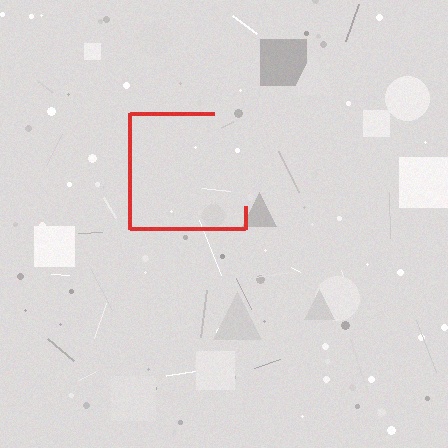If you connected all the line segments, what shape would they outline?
They would outline a square.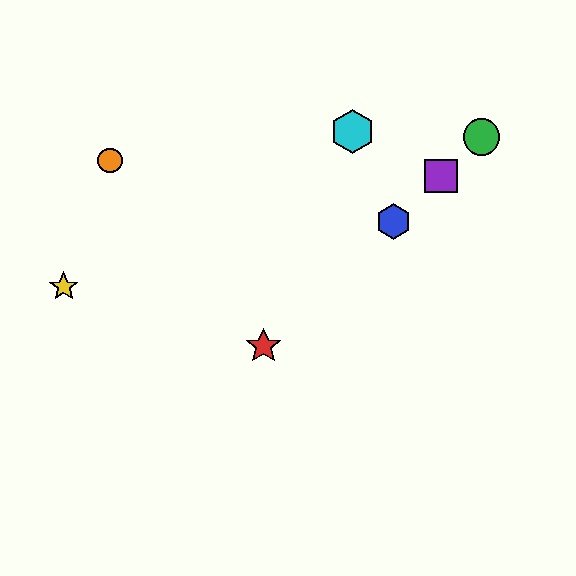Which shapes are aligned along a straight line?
The red star, the blue hexagon, the green circle, the purple square are aligned along a straight line.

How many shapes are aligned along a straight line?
4 shapes (the red star, the blue hexagon, the green circle, the purple square) are aligned along a straight line.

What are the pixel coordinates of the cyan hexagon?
The cyan hexagon is at (353, 132).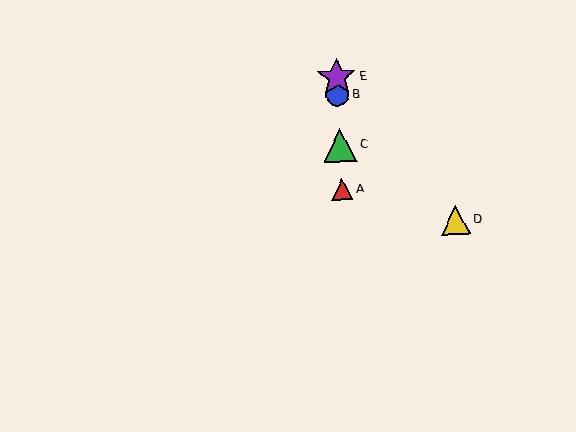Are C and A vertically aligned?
Yes, both are at x≈340.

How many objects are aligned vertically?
4 objects (A, B, C, E) are aligned vertically.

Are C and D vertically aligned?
No, C is at x≈340 and D is at x≈456.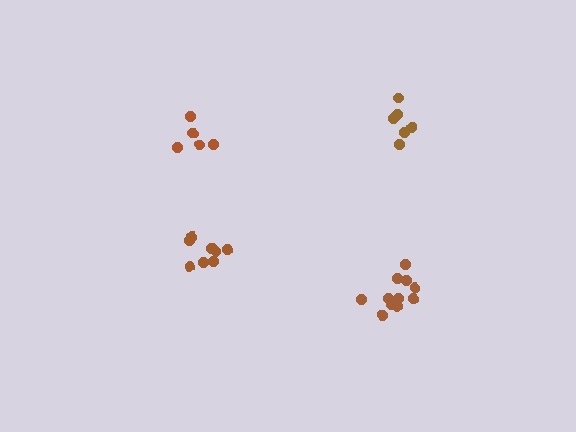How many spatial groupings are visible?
There are 4 spatial groupings.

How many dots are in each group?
Group 1: 6 dots, Group 2: 9 dots, Group 3: 6 dots, Group 4: 11 dots (32 total).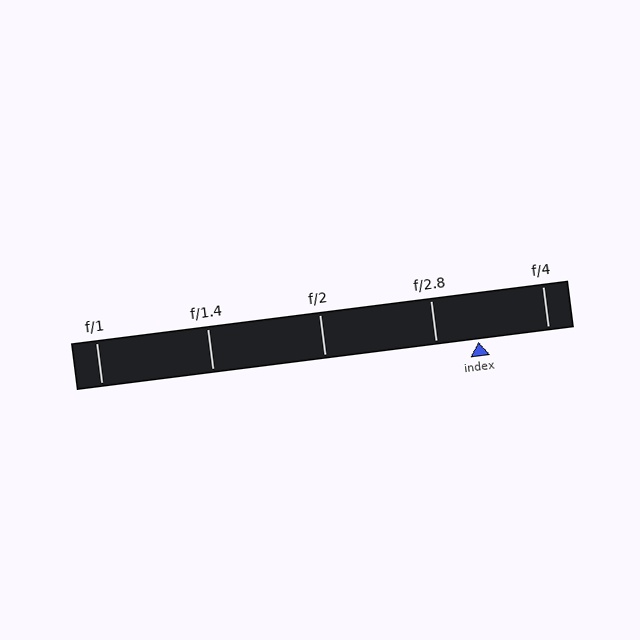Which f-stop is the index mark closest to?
The index mark is closest to f/2.8.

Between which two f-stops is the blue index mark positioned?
The index mark is between f/2.8 and f/4.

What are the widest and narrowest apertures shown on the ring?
The widest aperture shown is f/1 and the narrowest is f/4.